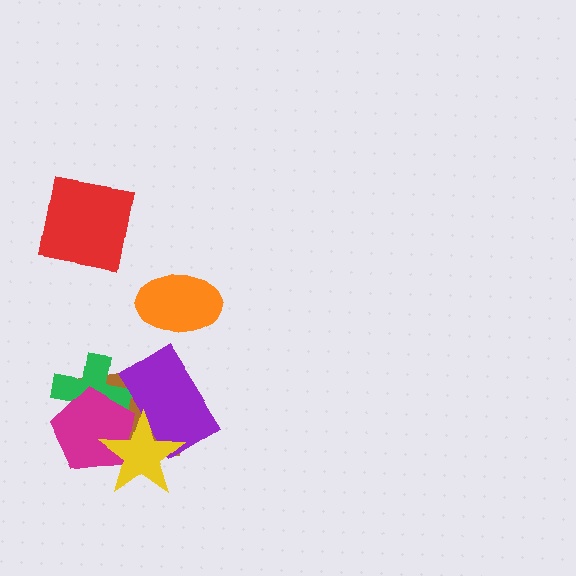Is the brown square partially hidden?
Yes, it is partially covered by another shape.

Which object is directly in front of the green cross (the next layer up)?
The magenta pentagon is directly in front of the green cross.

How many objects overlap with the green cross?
3 objects overlap with the green cross.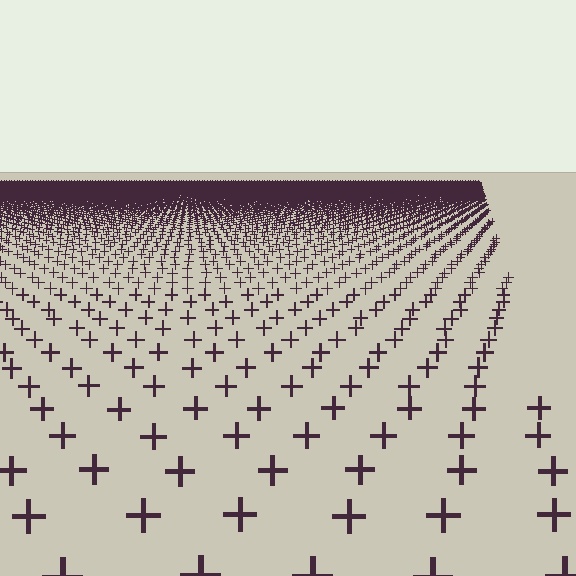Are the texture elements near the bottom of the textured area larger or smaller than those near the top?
Larger. Near the bottom, elements are closer to the viewer and appear at a bigger on-screen size.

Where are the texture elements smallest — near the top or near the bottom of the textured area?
Near the top.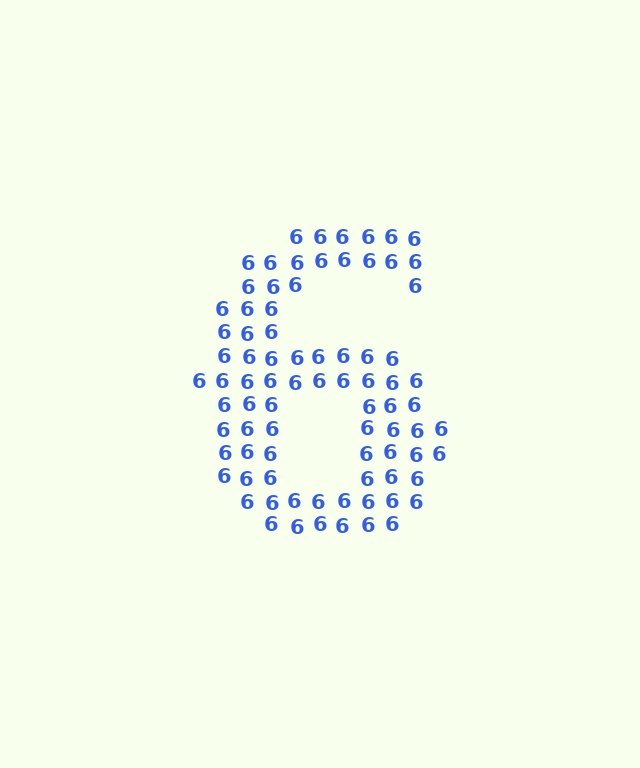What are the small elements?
The small elements are digit 6's.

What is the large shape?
The large shape is the digit 6.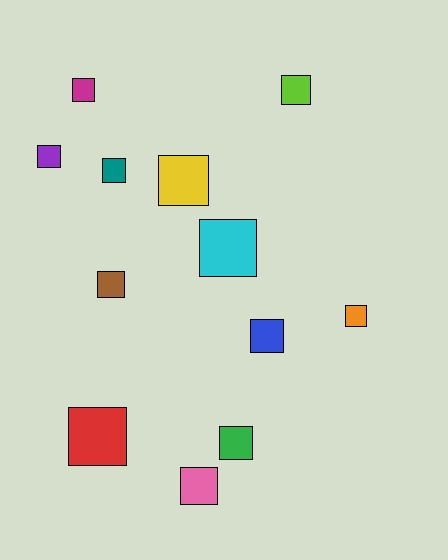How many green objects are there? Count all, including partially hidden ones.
There is 1 green object.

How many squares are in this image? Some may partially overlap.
There are 12 squares.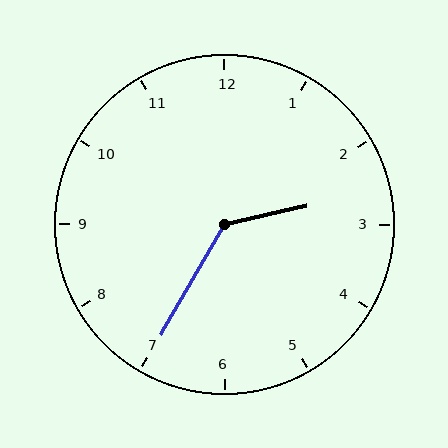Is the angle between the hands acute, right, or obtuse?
It is obtuse.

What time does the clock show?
2:35.